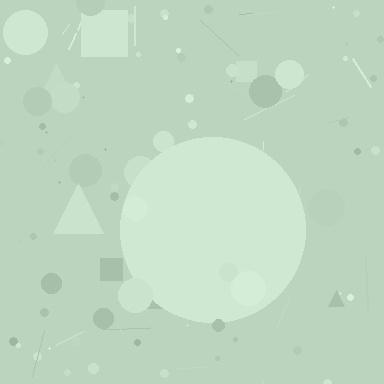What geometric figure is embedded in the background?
A circle is embedded in the background.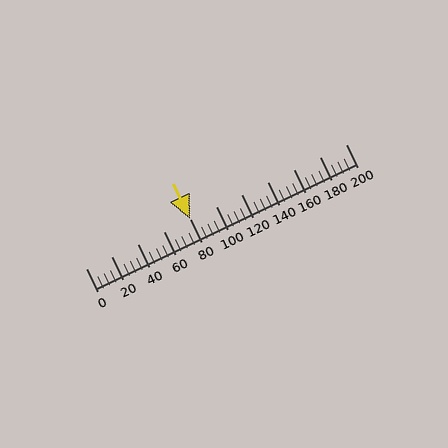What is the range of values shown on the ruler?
The ruler shows values from 0 to 200.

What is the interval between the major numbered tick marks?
The major tick marks are spaced 20 units apart.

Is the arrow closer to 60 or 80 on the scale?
The arrow is closer to 80.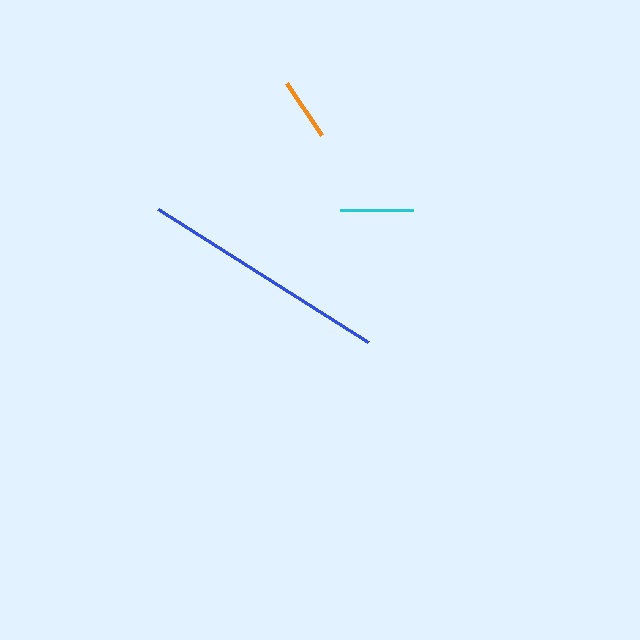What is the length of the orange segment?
The orange segment is approximately 63 pixels long.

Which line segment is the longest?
The blue line is the longest at approximately 248 pixels.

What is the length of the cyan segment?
The cyan segment is approximately 73 pixels long.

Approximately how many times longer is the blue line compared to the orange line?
The blue line is approximately 4.0 times the length of the orange line.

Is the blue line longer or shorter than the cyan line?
The blue line is longer than the cyan line.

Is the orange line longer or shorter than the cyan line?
The cyan line is longer than the orange line.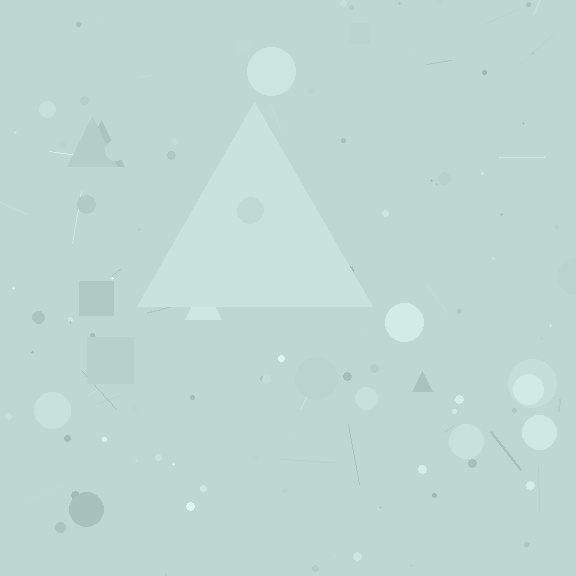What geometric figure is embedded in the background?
A triangle is embedded in the background.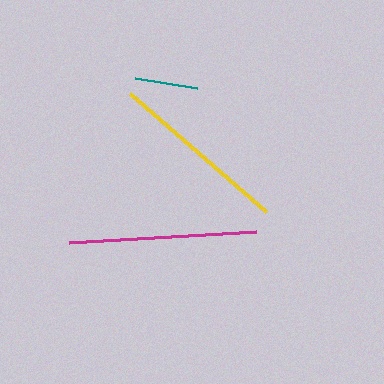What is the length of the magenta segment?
The magenta segment is approximately 188 pixels long.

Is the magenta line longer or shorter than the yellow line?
The magenta line is longer than the yellow line.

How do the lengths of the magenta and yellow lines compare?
The magenta and yellow lines are approximately the same length.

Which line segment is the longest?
The magenta line is the longest at approximately 188 pixels.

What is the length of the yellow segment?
The yellow segment is approximately 181 pixels long.